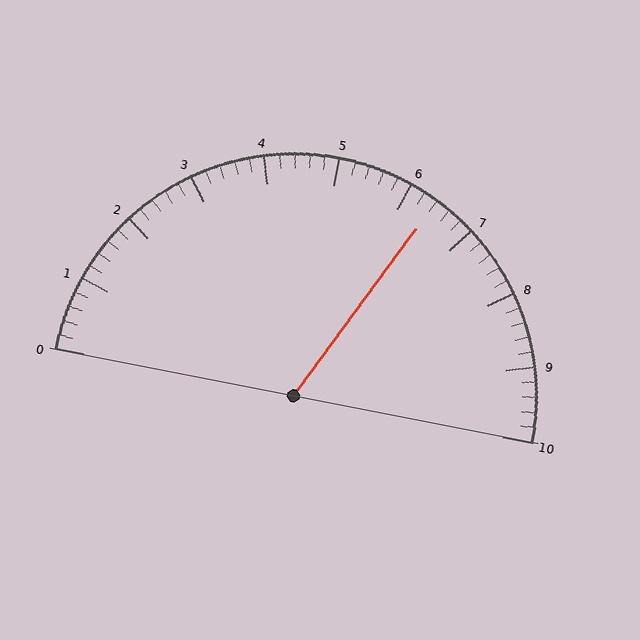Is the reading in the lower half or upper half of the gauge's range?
The reading is in the upper half of the range (0 to 10).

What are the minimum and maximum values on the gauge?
The gauge ranges from 0 to 10.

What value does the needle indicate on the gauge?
The needle indicates approximately 6.4.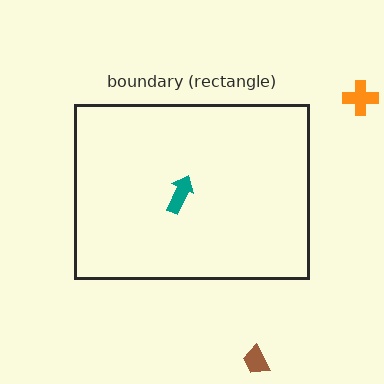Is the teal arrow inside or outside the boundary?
Inside.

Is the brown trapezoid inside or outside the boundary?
Outside.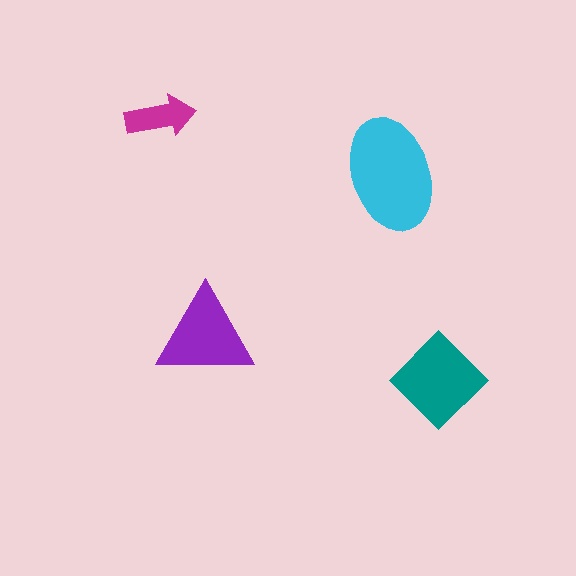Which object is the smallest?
The magenta arrow.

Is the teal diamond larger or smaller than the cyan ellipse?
Smaller.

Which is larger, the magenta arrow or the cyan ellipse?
The cyan ellipse.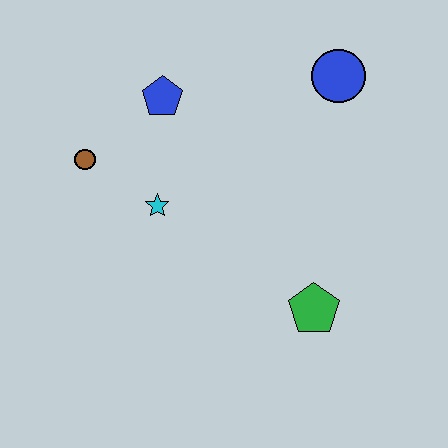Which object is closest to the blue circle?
The blue pentagon is closest to the blue circle.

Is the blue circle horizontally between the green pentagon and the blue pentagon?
No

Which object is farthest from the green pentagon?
The brown circle is farthest from the green pentagon.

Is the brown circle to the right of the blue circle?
No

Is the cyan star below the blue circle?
Yes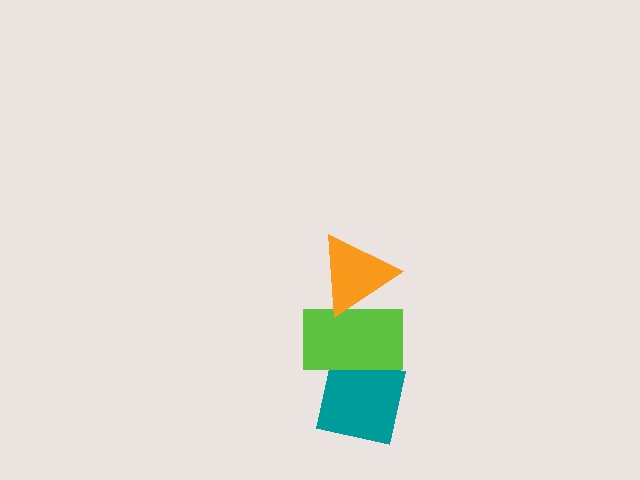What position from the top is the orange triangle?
The orange triangle is 1st from the top.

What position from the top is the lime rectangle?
The lime rectangle is 2nd from the top.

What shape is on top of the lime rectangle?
The orange triangle is on top of the lime rectangle.